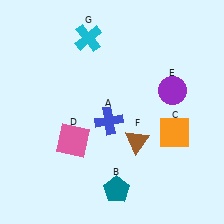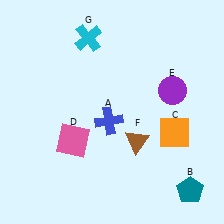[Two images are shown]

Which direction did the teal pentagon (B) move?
The teal pentagon (B) moved right.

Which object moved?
The teal pentagon (B) moved right.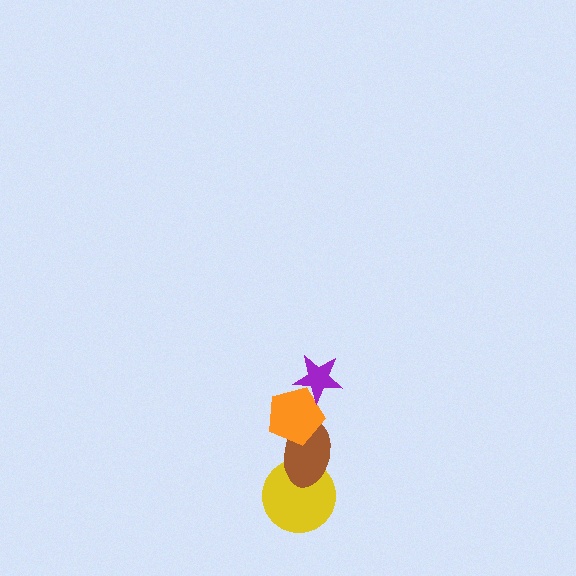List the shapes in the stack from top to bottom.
From top to bottom: the purple star, the orange pentagon, the brown ellipse, the yellow circle.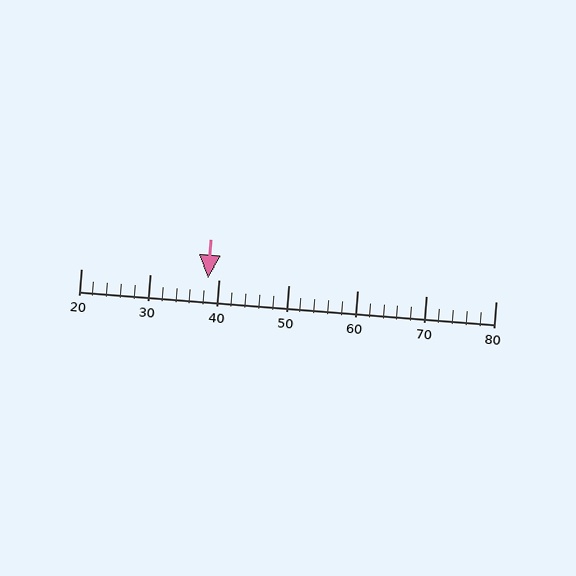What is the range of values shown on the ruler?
The ruler shows values from 20 to 80.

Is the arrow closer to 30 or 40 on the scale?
The arrow is closer to 40.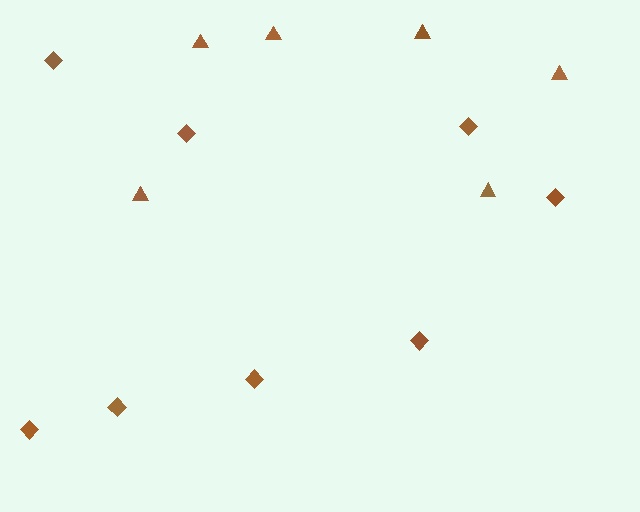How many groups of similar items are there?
There are 2 groups: one group of triangles (6) and one group of diamonds (8).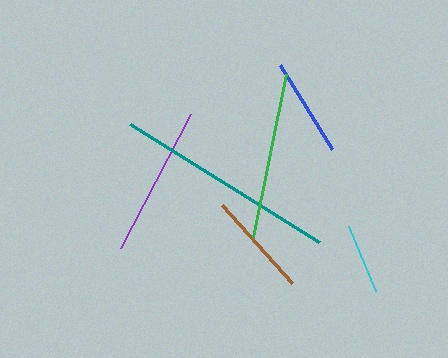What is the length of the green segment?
The green segment is approximately 166 pixels long.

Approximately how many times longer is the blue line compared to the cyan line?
The blue line is approximately 1.4 times the length of the cyan line.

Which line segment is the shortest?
The cyan line is the shortest at approximately 71 pixels.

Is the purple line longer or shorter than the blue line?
The purple line is longer than the blue line.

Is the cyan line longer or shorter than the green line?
The green line is longer than the cyan line.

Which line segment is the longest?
The teal line is the longest at approximately 222 pixels.